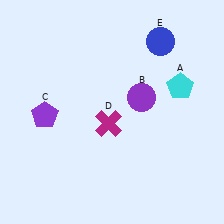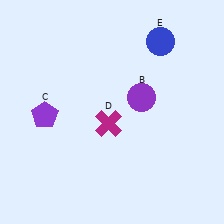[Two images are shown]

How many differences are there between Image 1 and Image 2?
There is 1 difference between the two images.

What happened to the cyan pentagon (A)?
The cyan pentagon (A) was removed in Image 2. It was in the top-right area of Image 1.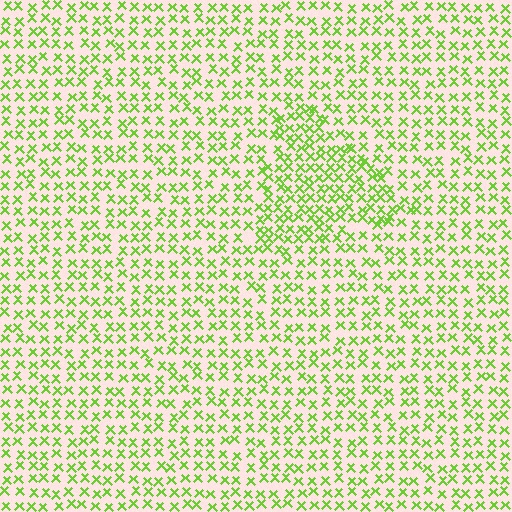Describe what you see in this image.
The image contains small lime elements arranged at two different densities. A triangle-shaped region is visible where the elements are more densely packed than the surrounding area.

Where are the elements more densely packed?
The elements are more densely packed inside the triangle boundary.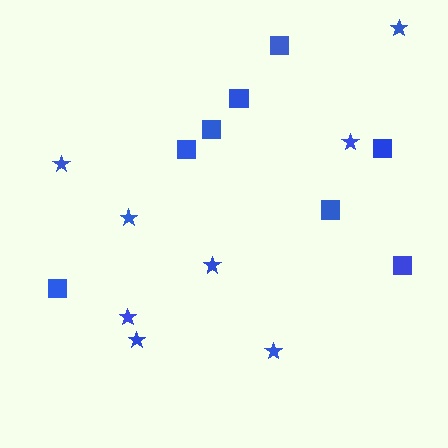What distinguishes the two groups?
There are 2 groups: one group of squares (8) and one group of stars (8).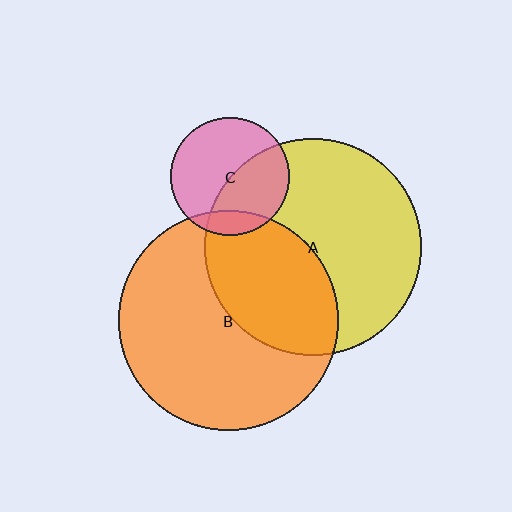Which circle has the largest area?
Circle B (orange).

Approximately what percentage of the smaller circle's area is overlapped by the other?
Approximately 45%.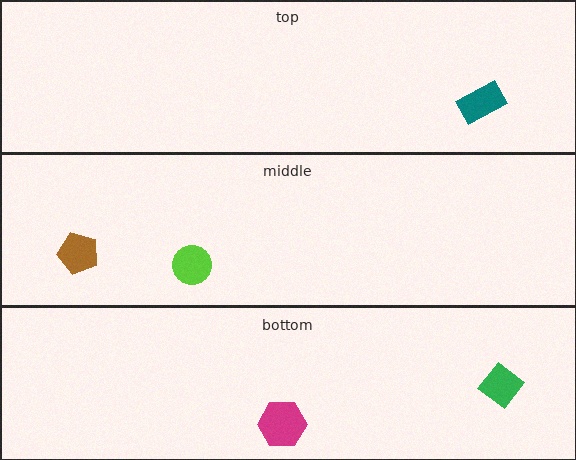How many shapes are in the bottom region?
2.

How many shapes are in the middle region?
2.